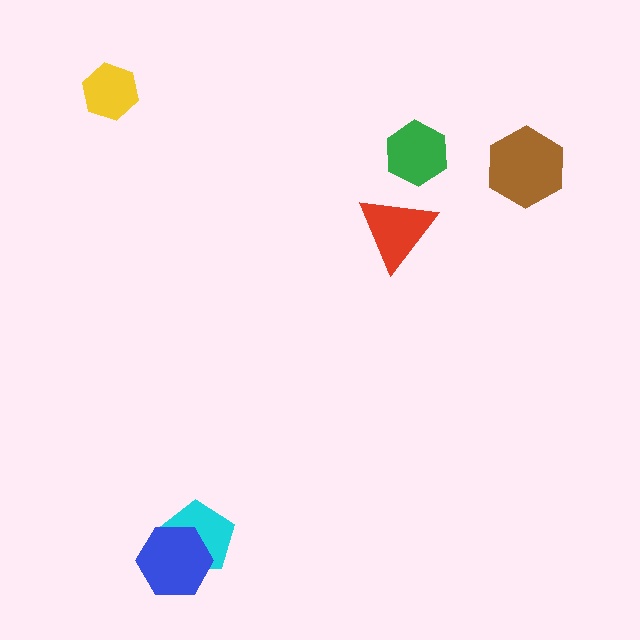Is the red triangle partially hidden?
No, no other shape covers it.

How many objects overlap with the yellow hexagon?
0 objects overlap with the yellow hexagon.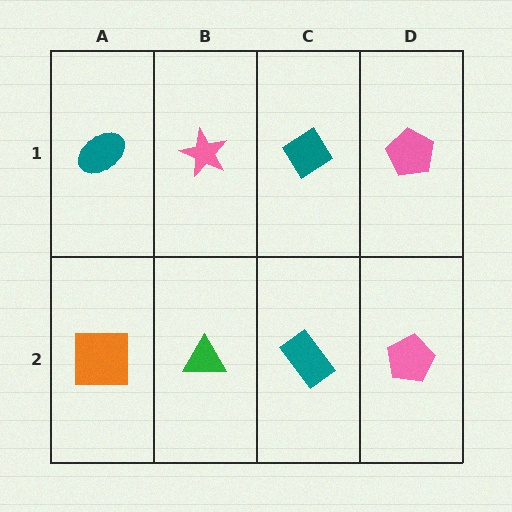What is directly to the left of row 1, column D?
A teal diamond.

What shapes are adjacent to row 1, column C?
A teal rectangle (row 2, column C), a pink star (row 1, column B), a pink pentagon (row 1, column D).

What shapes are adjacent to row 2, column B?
A pink star (row 1, column B), an orange square (row 2, column A), a teal rectangle (row 2, column C).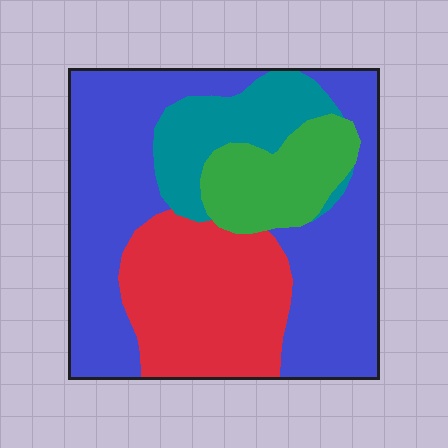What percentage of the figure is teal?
Teal takes up less than a sixth of the figure.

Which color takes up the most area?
Blue, at roughly 50%.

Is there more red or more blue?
Blue.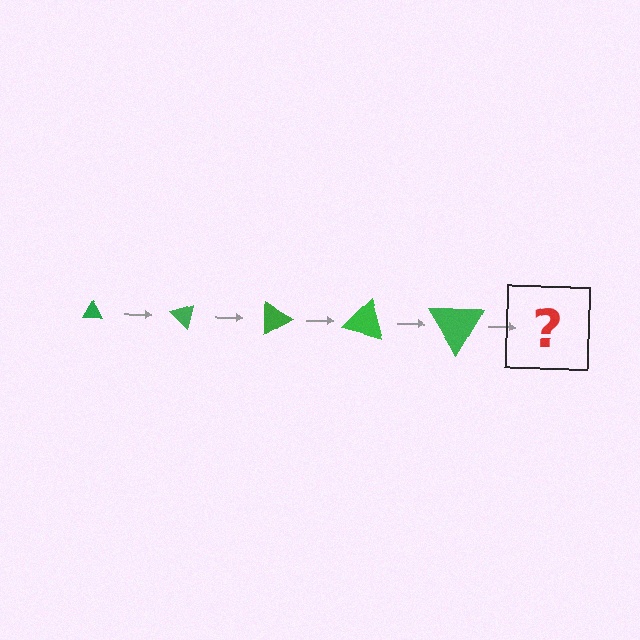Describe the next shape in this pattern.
It should be a triangle, larger than the previous one and rotated 225 degrees from the start.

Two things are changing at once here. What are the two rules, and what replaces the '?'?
The two rules are that the triangle grows larger each step and it rotates 45 degrees each step. The '?' should be a triangle, larger than the previous one and rotated 225 degrees from the start.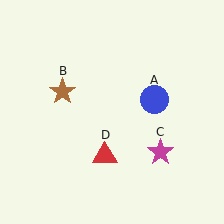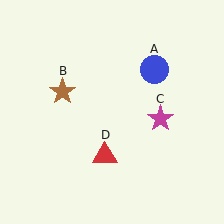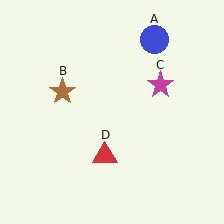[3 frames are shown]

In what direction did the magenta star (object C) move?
The magenta star (object C) moved up.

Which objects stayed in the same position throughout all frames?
Brown star (object B) and red triangle (object D) remained stationary.